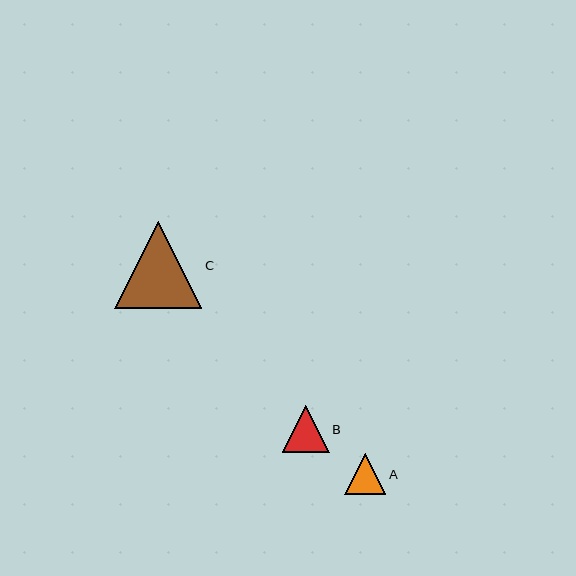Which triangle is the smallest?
Triangle A is the smallest with a size of approximately 41 pixels.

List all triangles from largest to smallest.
From largest to smallest: C, B, A.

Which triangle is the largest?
Triangle C is the largest with a size of approximately 87 pixels.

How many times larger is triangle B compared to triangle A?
Triangle B is approximately 1.1 times the size of triangle A.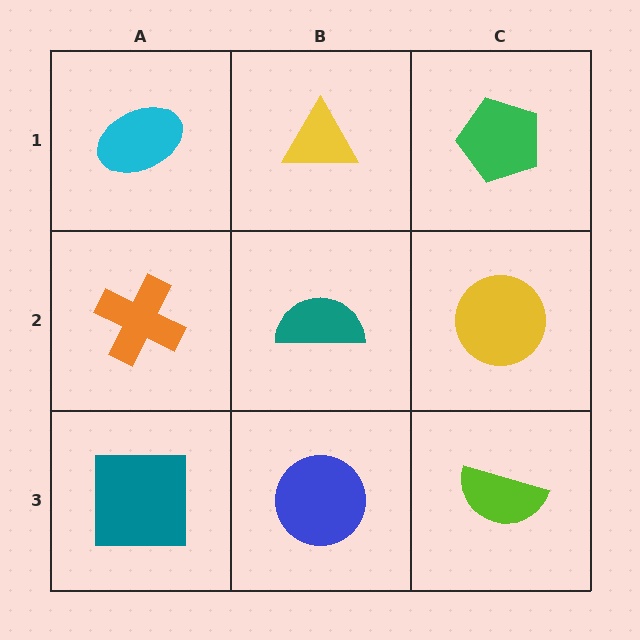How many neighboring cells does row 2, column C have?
3.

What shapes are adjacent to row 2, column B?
A yellow triangle (row 1, column B), a blue circle (row 3, column B), an orange cross (row 2, column A), a yellow circle (row 2, column C).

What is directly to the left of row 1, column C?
A yellow triangle.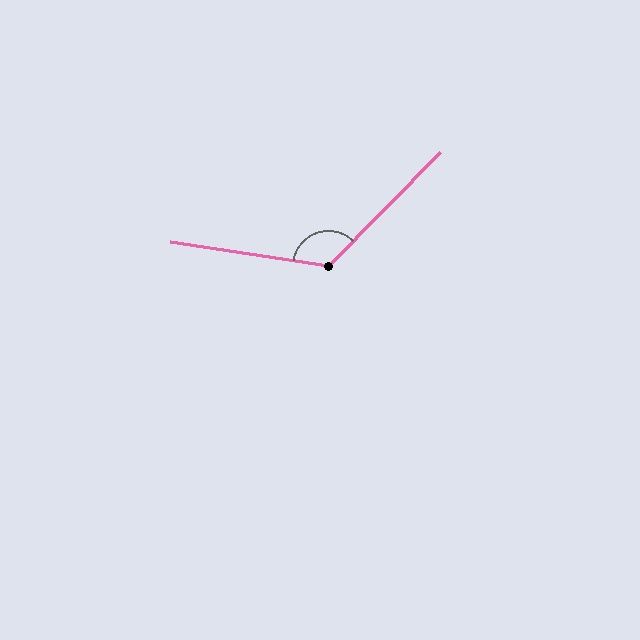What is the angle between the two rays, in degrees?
Approximately 126 degrees.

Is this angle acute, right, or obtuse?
It is obtuse.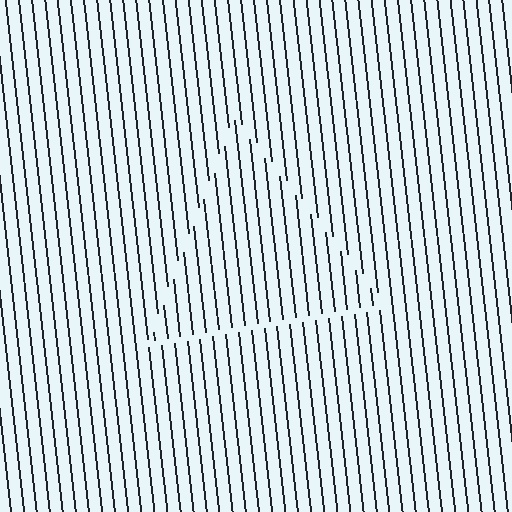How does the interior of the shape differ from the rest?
The interior of the shape contains the same grating, shifted by half a period — the contour is defined by the phase discontinuity where line-ends from the inner and outer gratings abut.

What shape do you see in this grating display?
An illusory triangle. The interior of the shape contains the same grating, shifted by half a period — the contour is defined by the phase discontinuity where line-ends from the inner and outer gratings abut.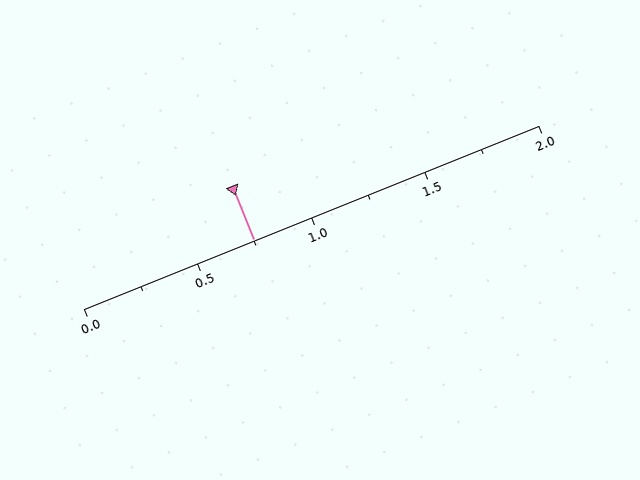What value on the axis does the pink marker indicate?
The marker indicates approximately 0.75.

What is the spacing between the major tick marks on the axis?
The major ticks are spaced 0.5 apart.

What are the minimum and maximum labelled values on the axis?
The axis runs from 0.0 to 2.0.